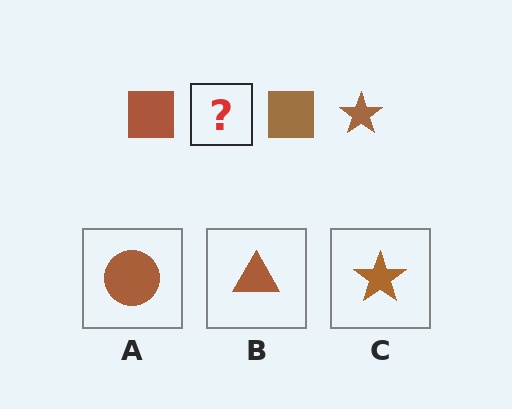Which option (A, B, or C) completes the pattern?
C.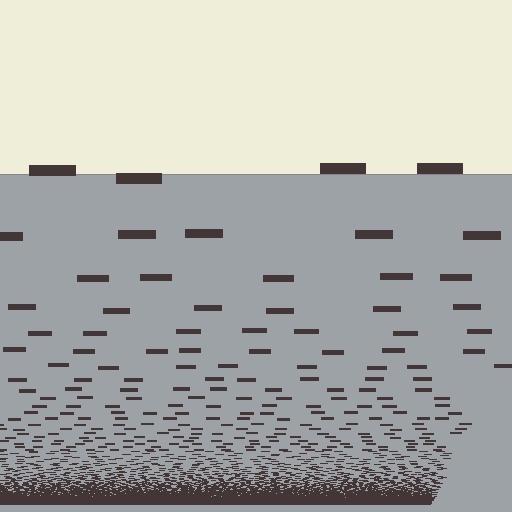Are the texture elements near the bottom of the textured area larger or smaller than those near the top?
Smaller. The gradient is inverted — elements near the bottom are smaller and denser.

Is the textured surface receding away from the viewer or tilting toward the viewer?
The surface appears to tilt toward the viewer. Texture elements get larger and sparser toward the top.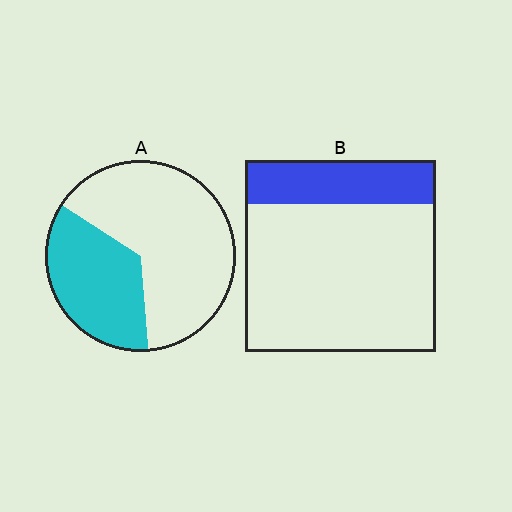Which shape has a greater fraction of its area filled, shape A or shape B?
Shape A.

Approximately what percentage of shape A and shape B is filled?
A is approximately 35% and B is approximately 25%.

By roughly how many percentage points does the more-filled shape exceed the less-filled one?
By roughly 15 percentage points (A over B).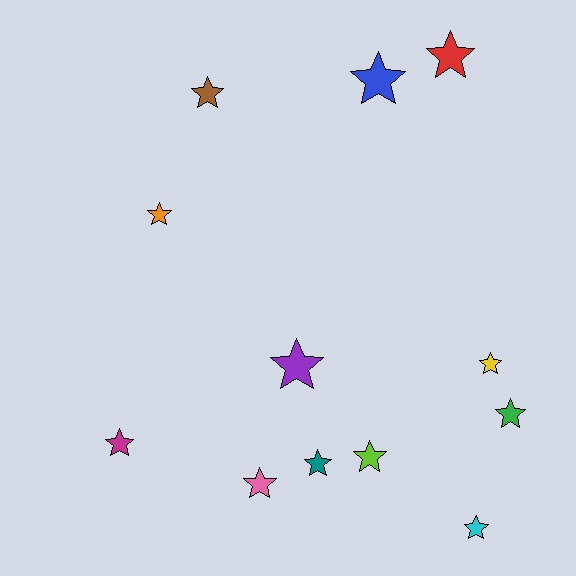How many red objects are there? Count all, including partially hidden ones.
There is 1 red object.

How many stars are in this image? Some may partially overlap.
There are 12 stars.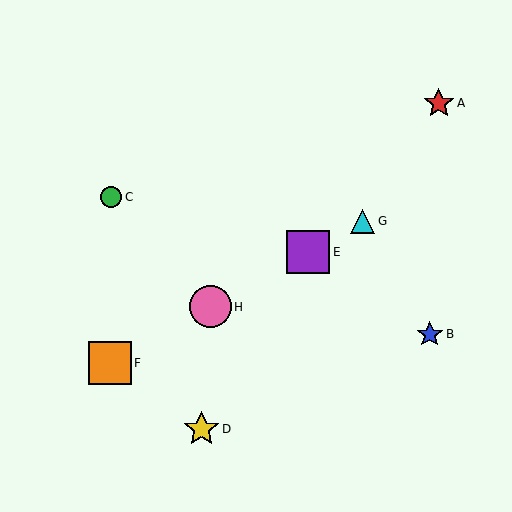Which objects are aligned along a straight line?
Objects E, F, G, H are aligned along a straight line.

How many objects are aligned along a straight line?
4 objects (E, F, G, H) are aligned along a straight line.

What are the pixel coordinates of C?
Object C is at (111, 197).